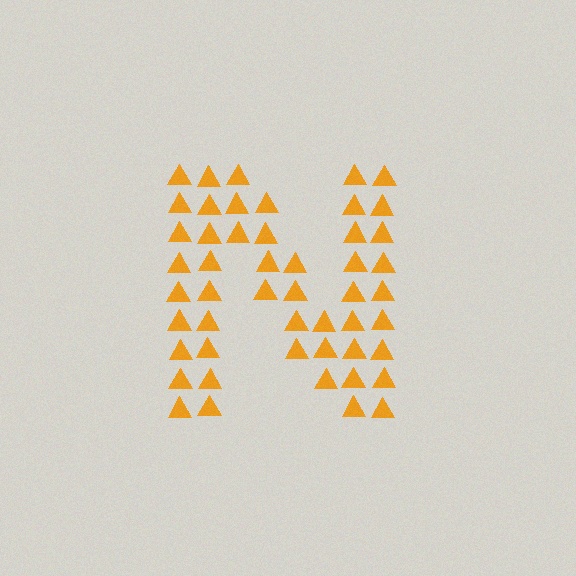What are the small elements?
The small elements are triangles.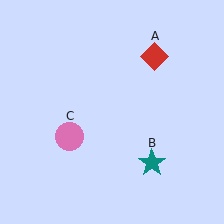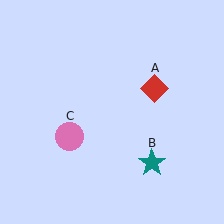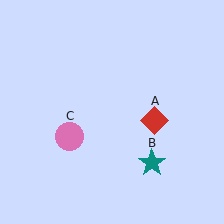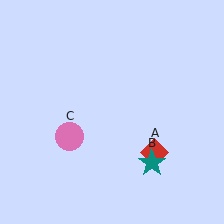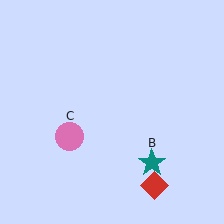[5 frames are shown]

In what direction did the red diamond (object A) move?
The red diamond (object A) moved down.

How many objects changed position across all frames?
1 object changed position: red diamond (object A).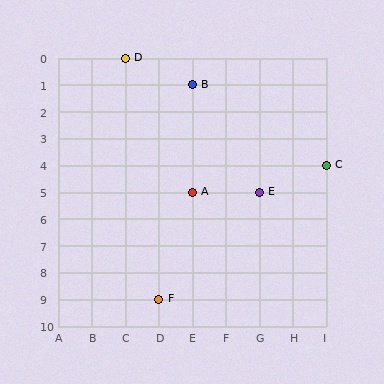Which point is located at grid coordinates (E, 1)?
Point B is at (E, 1).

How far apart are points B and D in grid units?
Points B and D are 2 columns and 1 row apart (about 2.2 grid units diagonally).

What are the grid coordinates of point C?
Point C is at grid coordinates (I, 4).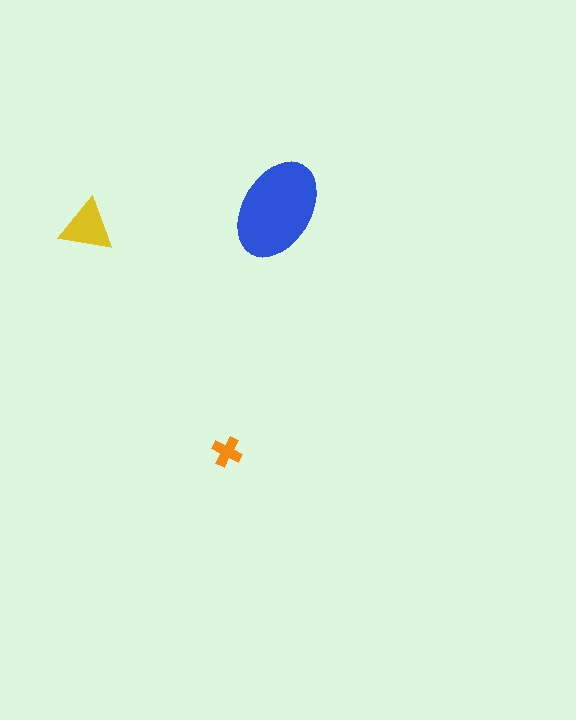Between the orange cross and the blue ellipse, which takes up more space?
The blue ellipse.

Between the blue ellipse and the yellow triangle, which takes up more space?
The blue ellipse.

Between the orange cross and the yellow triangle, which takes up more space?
The yellow triangle.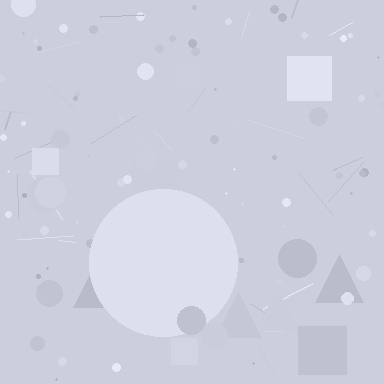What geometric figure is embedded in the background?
A circle is embedded in the background.